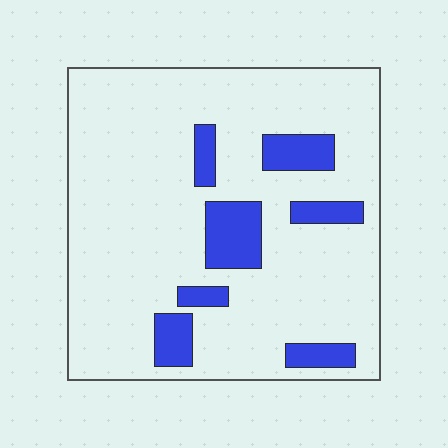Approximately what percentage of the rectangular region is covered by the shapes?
Approximately 15%.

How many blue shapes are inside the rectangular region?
7.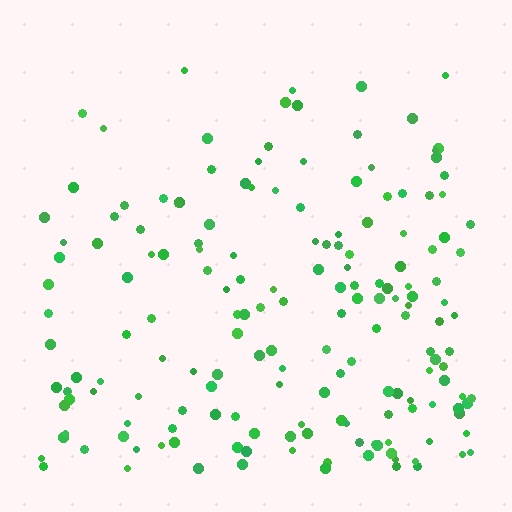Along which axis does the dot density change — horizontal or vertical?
Vertical.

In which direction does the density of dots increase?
From top to bottom, with the bottom side densest.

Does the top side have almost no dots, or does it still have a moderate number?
Still a moderate number, just noticeably fewer than the bottom.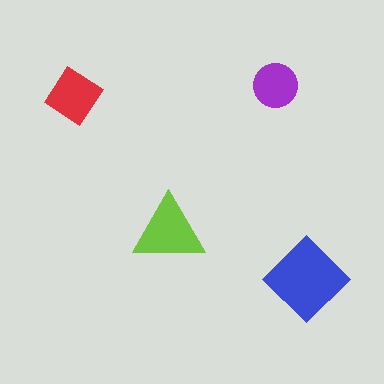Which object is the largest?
The blue diamond.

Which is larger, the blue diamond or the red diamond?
The blue diamond.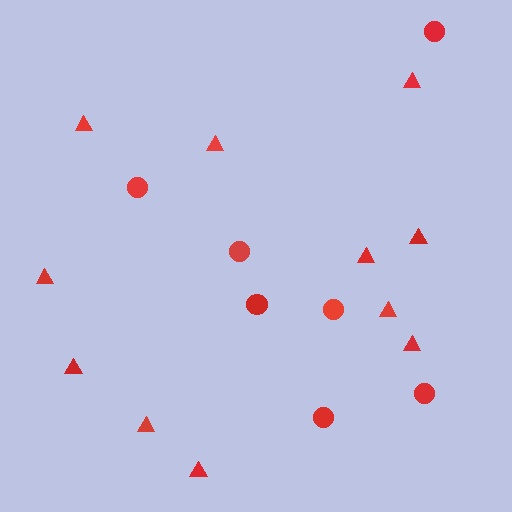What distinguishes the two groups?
There are 2 groups: one group of triangles (11) and one group of circles (7).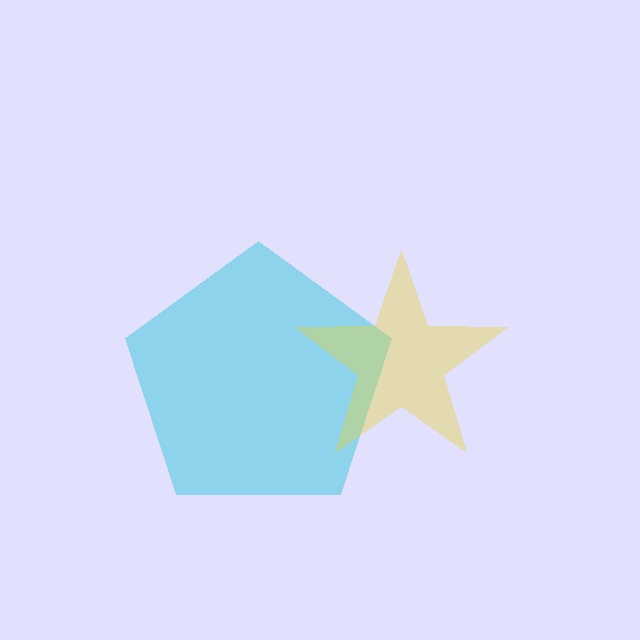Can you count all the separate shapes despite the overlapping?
Yes, there are 2 separate shapes.